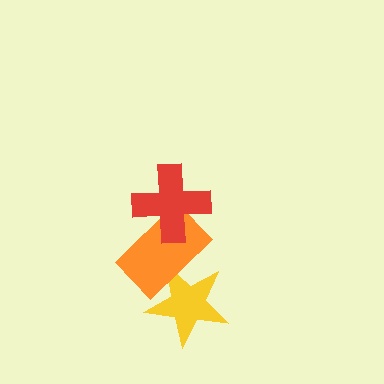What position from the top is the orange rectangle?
The orange rectangle is 2nd from the top.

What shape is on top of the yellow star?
The orange rectangle is on top of the yellow star.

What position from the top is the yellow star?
The yellow star is 3rd from the top.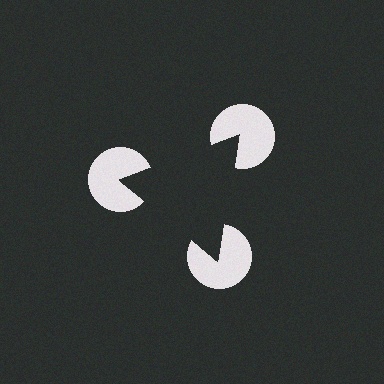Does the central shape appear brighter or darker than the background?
It typically appears slightly darker than the background, even though no actual brightness change is drawn.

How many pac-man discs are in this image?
There are 3 — one at each vertex of the illusory triangle.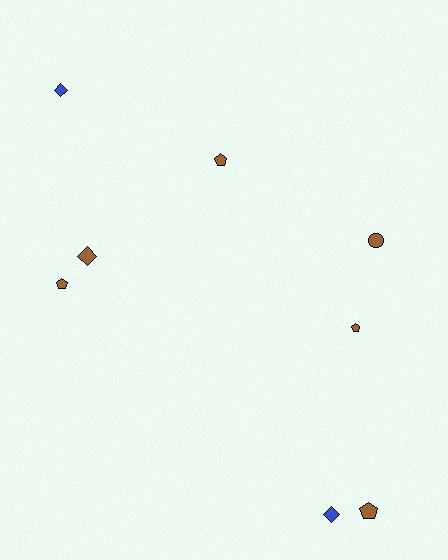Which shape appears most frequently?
Pentagon, with 4 objects.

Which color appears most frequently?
Brown, with 6 objects.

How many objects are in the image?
There are 8 objects.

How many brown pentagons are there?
There are 4 brown pentagons.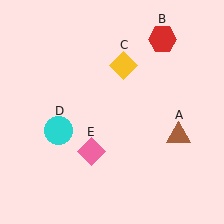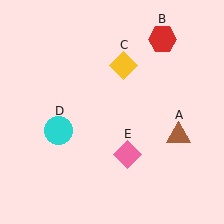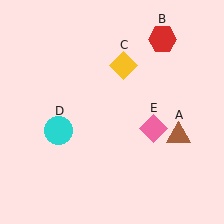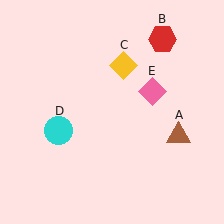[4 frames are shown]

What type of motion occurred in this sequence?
The pink diamond (object E) rotated counterclockwise around the center of the scene.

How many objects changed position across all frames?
1 object changed position: pink diamond (object E).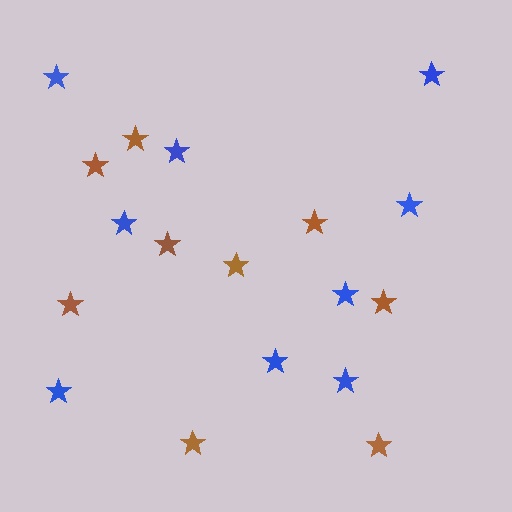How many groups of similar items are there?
There are 2 groups: one group of blue stars (9) and one group of brown stars (9).